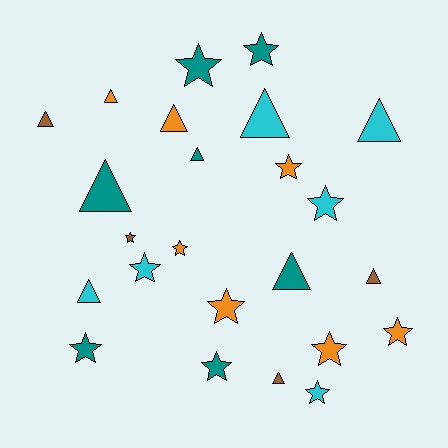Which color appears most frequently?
Orange, with 7 objects.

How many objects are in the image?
There are 24 objects.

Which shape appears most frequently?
Star, with 13 objects.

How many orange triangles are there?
There are 2 orange triangles.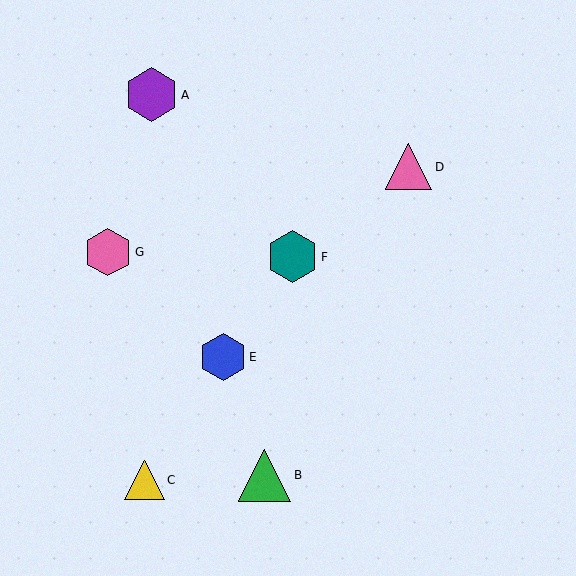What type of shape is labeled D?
Shape D is a pink triangle.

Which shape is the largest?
The purple hexagon (labeled A) is the largest.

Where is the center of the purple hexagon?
The center of the purple hexagon is at (152, 95).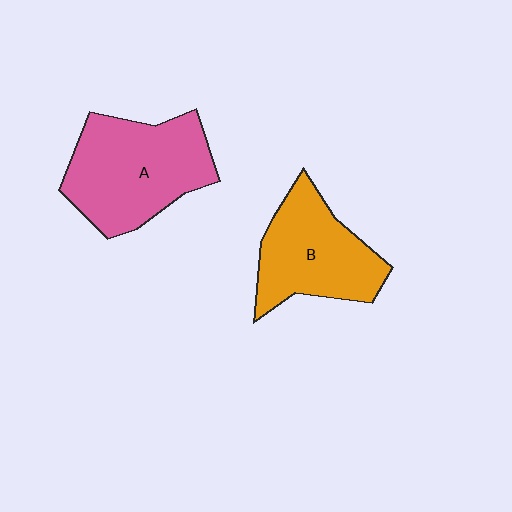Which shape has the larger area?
Shape A (pink).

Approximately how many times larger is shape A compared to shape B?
Approximately 1.2 times.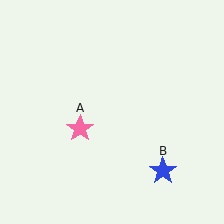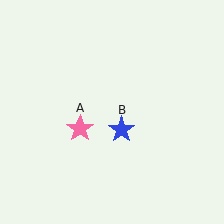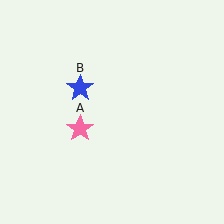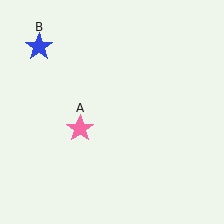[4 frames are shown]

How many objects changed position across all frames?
1 object changed position: blue star (object B).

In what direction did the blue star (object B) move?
The blue star (object B) moved up and to the left.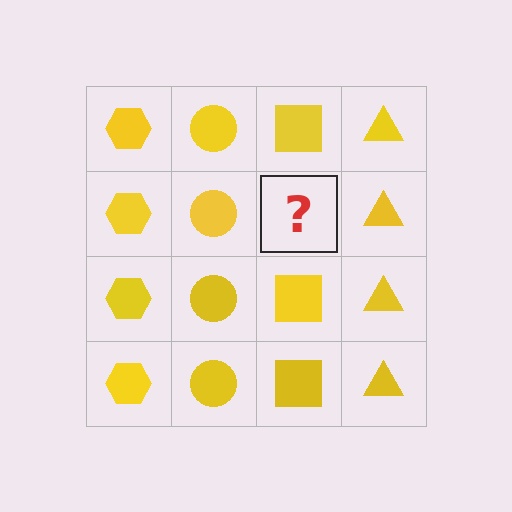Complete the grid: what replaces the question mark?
The question mark should be replaced with a yellow square.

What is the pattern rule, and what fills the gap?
The rule is that each column has a consistent shape. The gap should be filled with a yellow square.